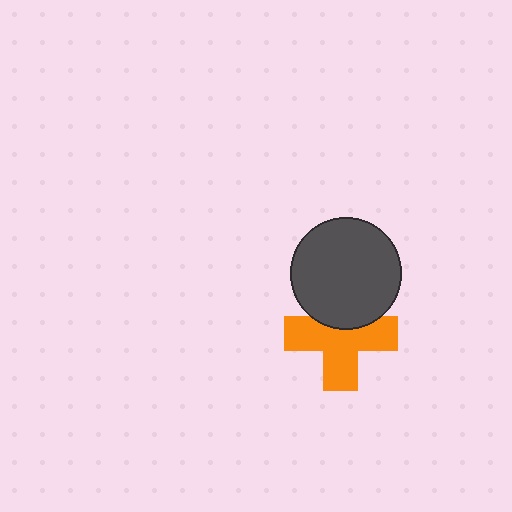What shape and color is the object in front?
The object in front is a dark gray circle.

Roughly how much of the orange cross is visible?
Most of it is visible (roughly 70%).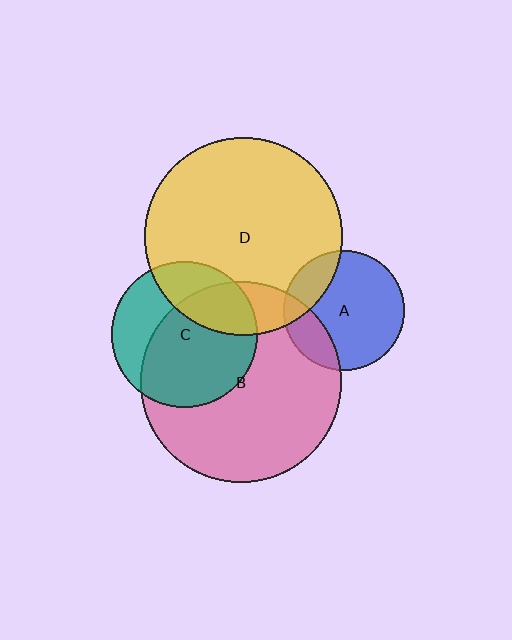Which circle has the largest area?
Circle B (pink).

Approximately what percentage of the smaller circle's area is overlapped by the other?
Approximately 65%.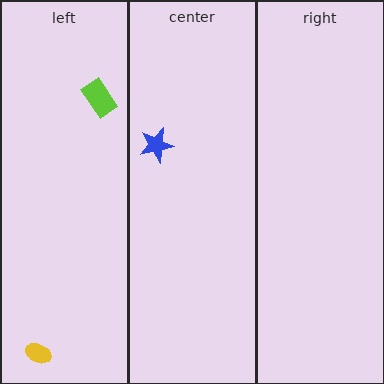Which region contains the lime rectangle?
The left region.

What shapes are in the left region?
The lime rectangle, the yellow ellipse.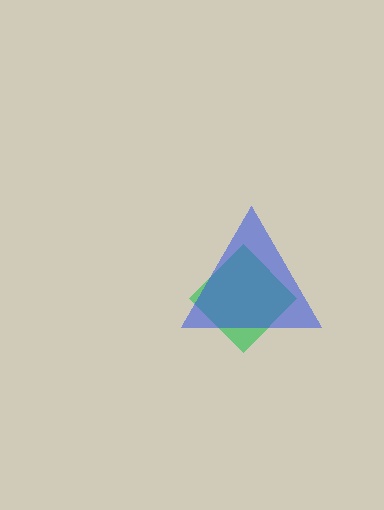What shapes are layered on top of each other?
The layered shapes are: a green diamond, a blue triangle.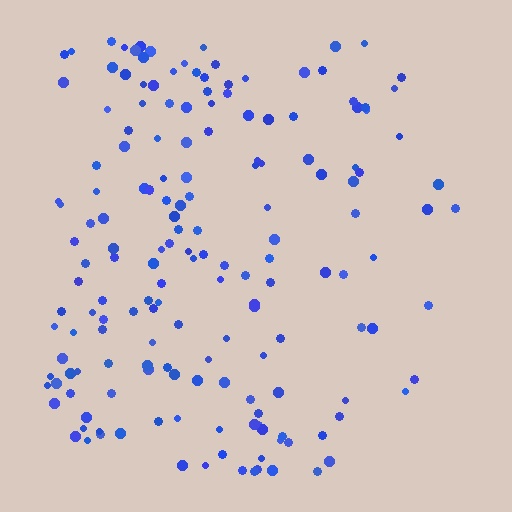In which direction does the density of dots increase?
From right to left, with the left side densest.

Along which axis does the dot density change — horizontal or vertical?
Horizontal.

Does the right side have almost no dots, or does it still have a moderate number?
Still a moderate number, just noticeably fewer than the left.